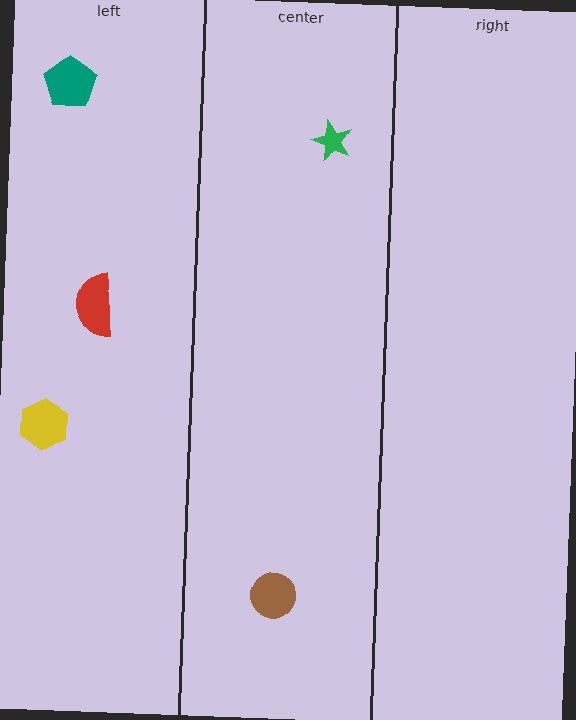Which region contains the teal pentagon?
The left region.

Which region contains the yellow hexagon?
The left region.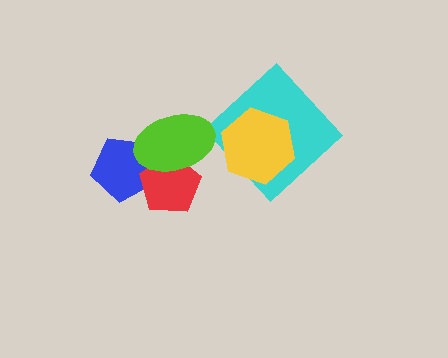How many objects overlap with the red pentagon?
2 objects overlap with the red pentagon.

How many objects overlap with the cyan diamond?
1 object overlaps with the cyan diamond.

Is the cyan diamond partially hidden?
Yes, it is partially covered by another shape.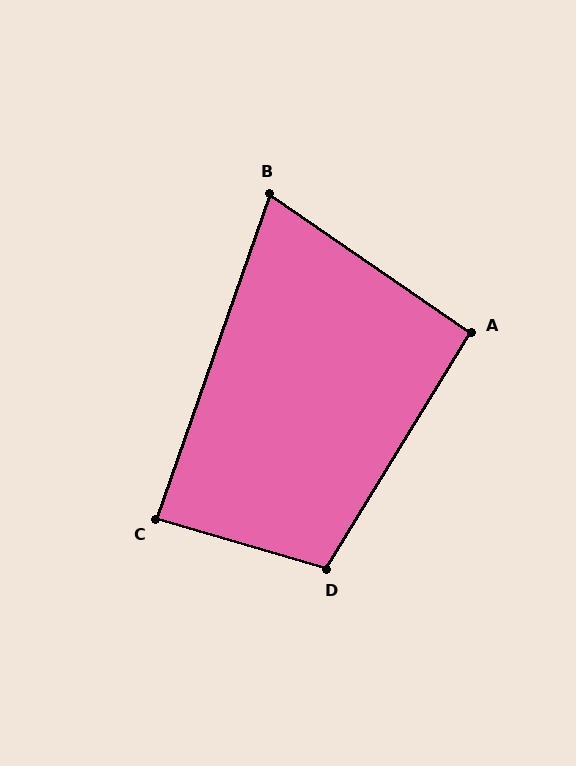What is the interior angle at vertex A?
Approximately 93 degrees (approximately right).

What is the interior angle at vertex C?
Approximately 87 degrees (approximately right).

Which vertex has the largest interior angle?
D, at approximately 105 degrees.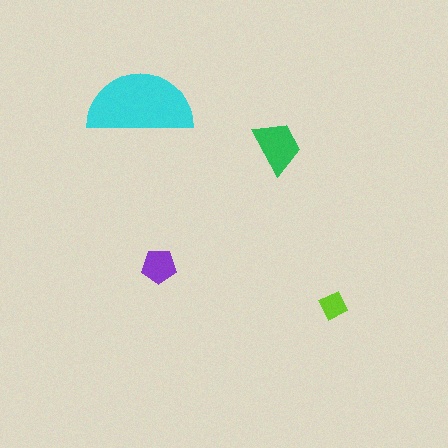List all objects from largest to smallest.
The cyan semicircle, the green trapezoid, the purple pentagon, the lime diamond.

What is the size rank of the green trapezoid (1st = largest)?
2nd.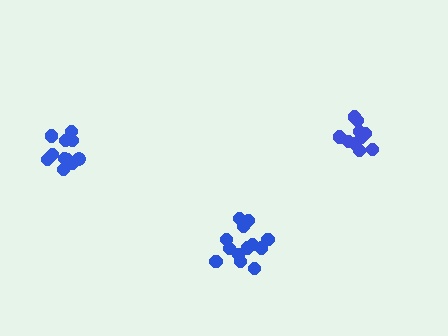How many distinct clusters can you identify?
There are 3 distinct clusters.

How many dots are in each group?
Group 1: 11 dots, Group 2: 13 dots, Group 3: 11 dots (35 total).